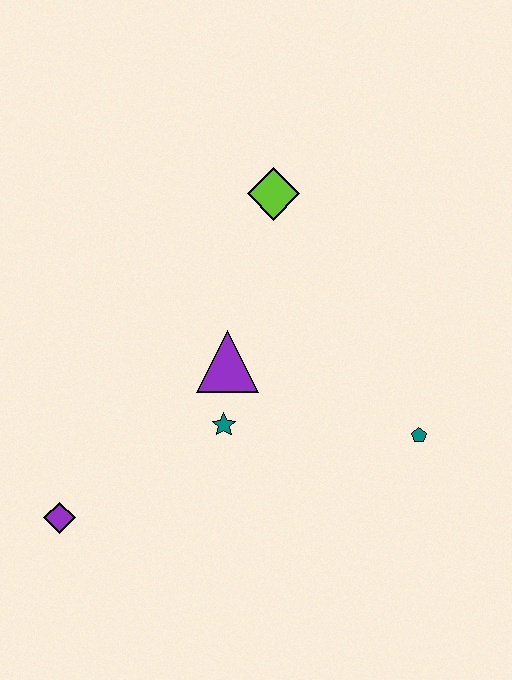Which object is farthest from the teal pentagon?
The purple diamond is farthest from the teal pentagon.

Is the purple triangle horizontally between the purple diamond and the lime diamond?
Yes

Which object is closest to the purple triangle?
The teal star is closest to the purple triangle.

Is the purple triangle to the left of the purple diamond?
No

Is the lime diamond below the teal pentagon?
No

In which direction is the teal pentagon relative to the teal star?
The teal pentagon is to the right of the teal star.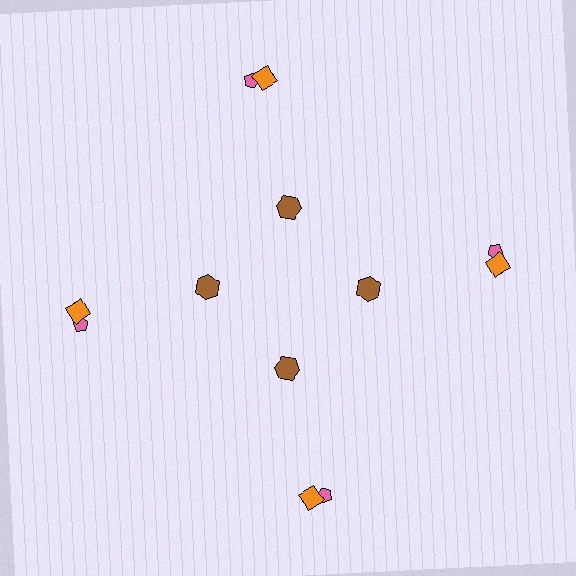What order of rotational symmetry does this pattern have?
This pattern has 4-fold rotational symmetry.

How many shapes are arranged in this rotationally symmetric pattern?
There are 12 shapes, arranged in 4 groups of 3.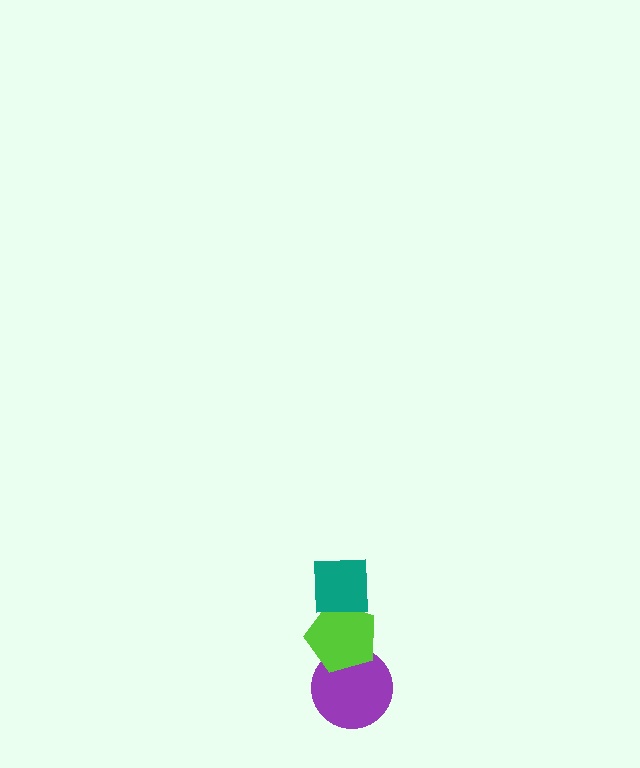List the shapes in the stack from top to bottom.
From top to bottom: the teal square, the lime pentagon, the purple circle.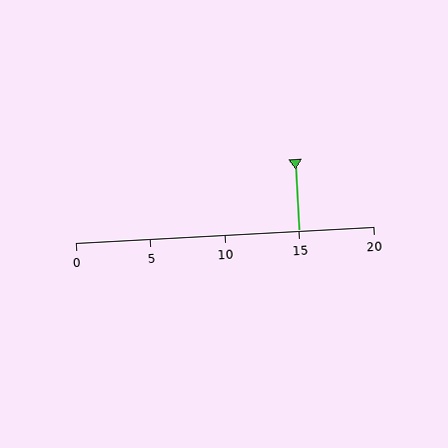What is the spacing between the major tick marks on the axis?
The major ticks are spaced 5 apart.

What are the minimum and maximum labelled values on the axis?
The axis runs from 0 to 20.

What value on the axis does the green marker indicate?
The marker indicates approximately 15.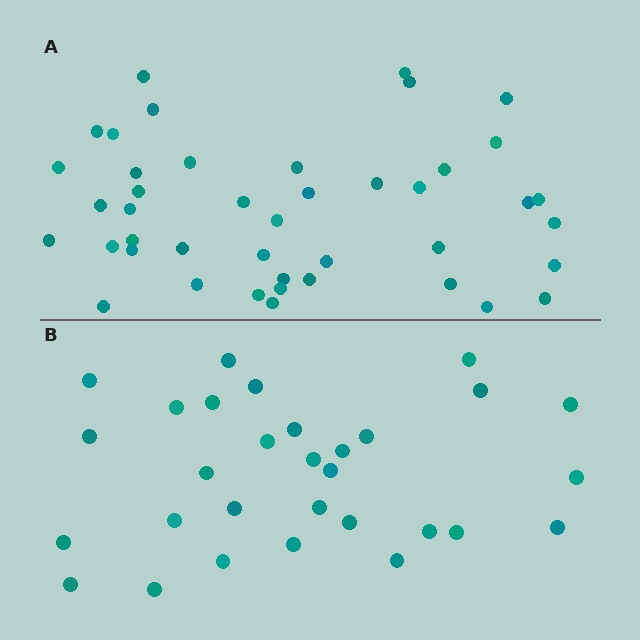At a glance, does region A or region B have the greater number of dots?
Region A (the top region) has more dots.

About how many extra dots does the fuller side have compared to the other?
Region A has approximately 15 more dots than region B.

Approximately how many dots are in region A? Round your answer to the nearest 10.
About 40 dots. (The exact count is 43, which rounds to 40.)